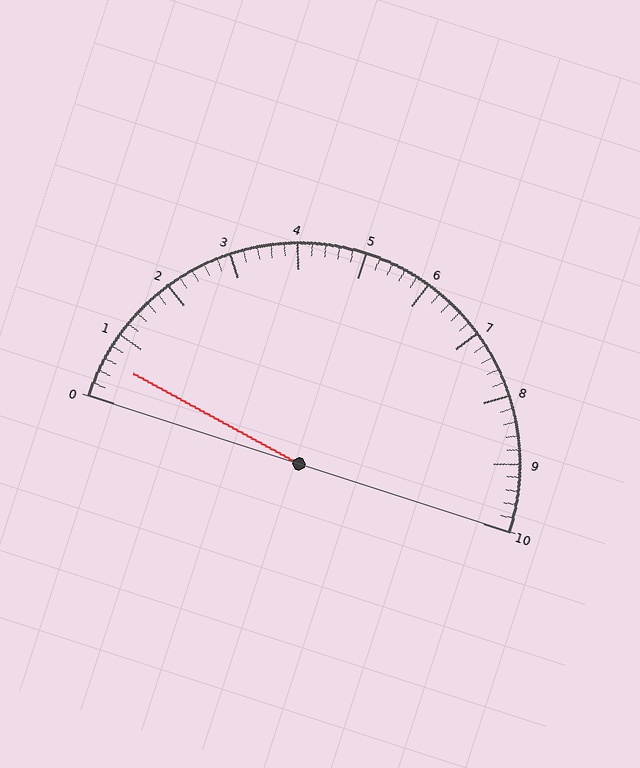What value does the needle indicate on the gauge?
The needle indicates approximately 0.6.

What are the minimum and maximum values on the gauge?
The gauge ranges from 0 to 10.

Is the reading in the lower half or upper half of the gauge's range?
The reading is in the lower half of the range (0 to 10).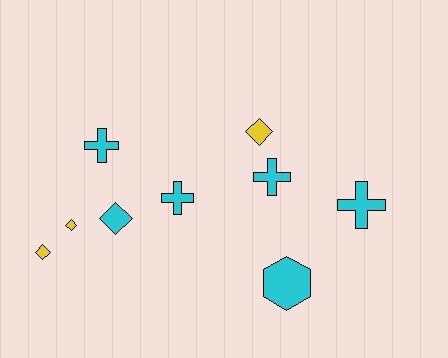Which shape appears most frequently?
Diamond, with 4 objects.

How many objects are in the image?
There are 9 objects.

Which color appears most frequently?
Cyan, with 6 objects.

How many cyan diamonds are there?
There is 1 cyan diamond.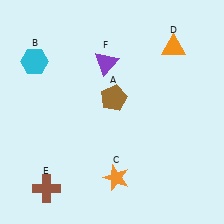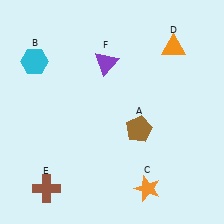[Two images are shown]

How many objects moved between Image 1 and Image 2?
2 objects moved between the two images.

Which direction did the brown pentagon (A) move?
The brown pentagon (A) moved down.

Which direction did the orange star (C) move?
The orange star (C) moved right.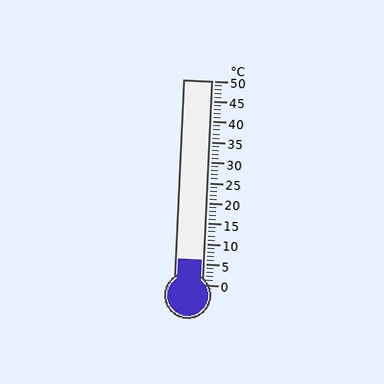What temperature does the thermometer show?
The thermometer shows approximately 6°C.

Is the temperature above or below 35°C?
The temperature is below 35°C.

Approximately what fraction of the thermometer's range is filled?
The thermometer is filled to approximately 10% of its range.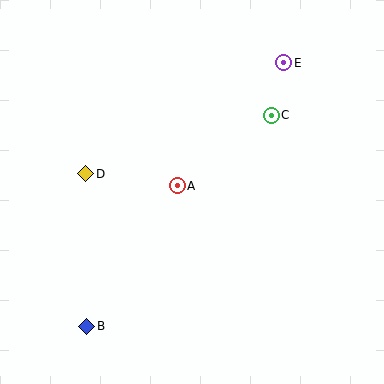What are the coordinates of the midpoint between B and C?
The midpoint between B and C is at (179, 221).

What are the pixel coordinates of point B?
Point B is at (87, 326).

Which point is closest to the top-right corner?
Point E is closest to the top-right corner.